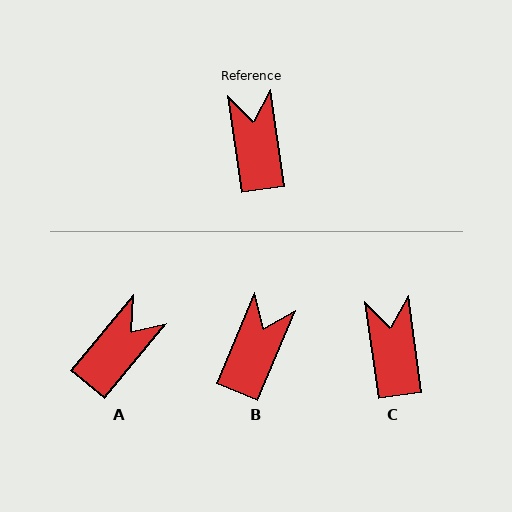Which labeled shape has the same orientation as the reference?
C.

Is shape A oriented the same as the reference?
No, it is off by about 48 degrees.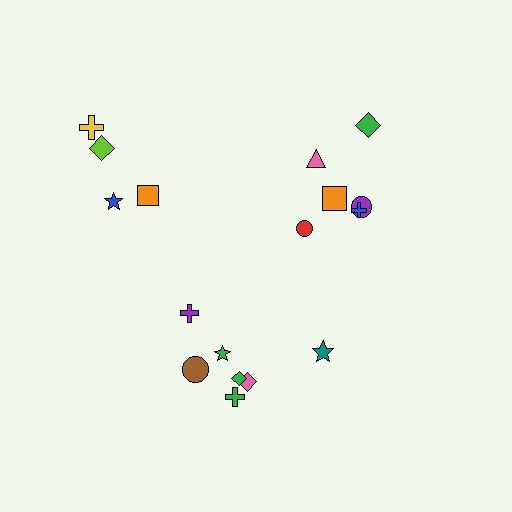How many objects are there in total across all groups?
There are 17 objects.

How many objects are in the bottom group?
There are 7 objects.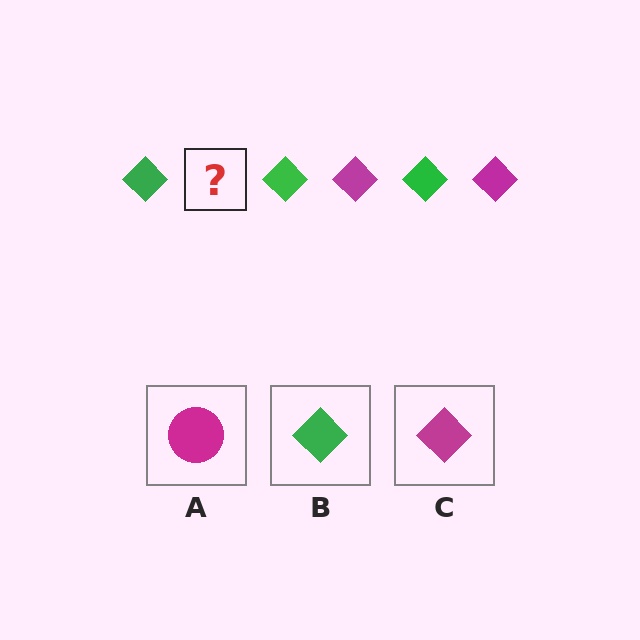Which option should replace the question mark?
Option C.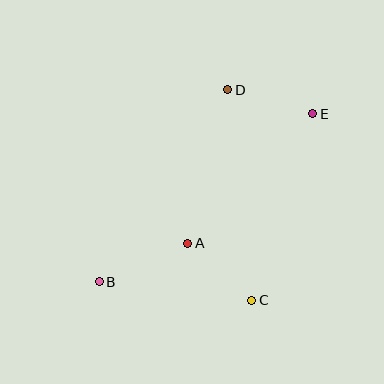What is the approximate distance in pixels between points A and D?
The distance between A and D is approximately 159 pixels.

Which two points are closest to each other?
Points A and C are closest to each other.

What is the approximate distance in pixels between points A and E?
The distance between A and E is approximately 180 pixels.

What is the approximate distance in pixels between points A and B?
The distance between A and B is approximately 96 pixels.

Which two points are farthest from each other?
Points B and E are farthest from each other.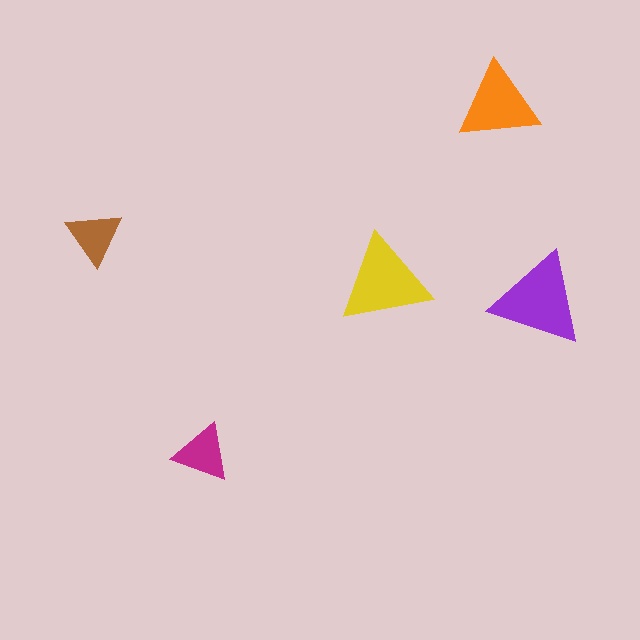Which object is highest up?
The orange triangle is topmost.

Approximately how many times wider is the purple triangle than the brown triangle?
About 1.5 times wider.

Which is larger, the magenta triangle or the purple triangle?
The purple one.